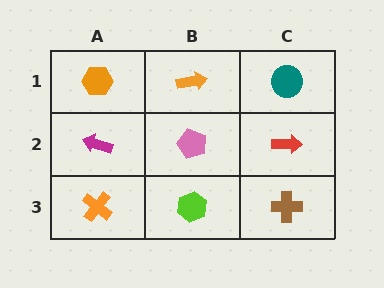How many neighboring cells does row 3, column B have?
3.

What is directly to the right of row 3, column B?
A brown cross.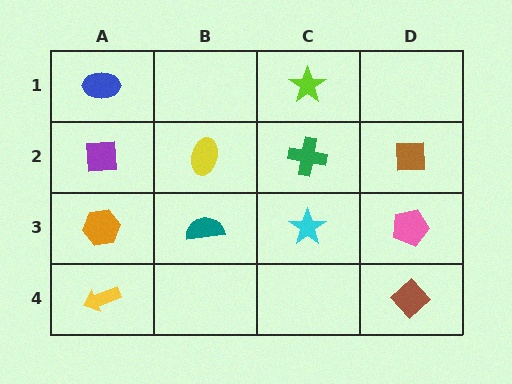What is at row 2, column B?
A yellow ellipse.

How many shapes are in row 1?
2 shapes.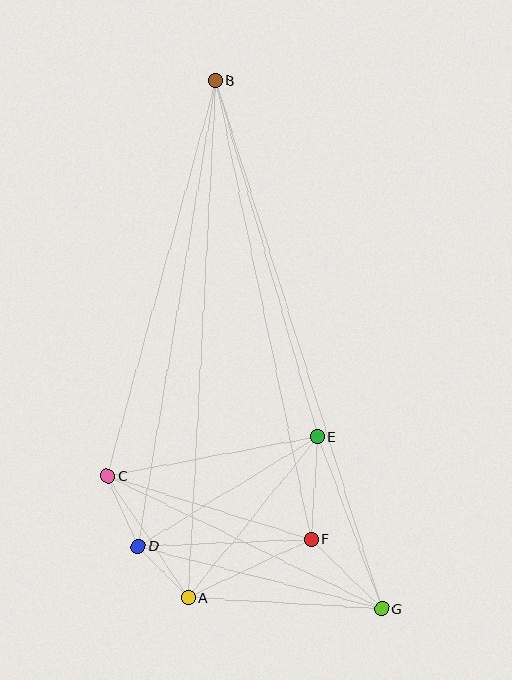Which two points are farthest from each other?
Points B and G are farthest from each other.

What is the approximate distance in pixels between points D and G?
The distance between D and G is approximately 252 pixels.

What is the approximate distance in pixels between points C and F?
The distance between C and F is approximately 213 pixels.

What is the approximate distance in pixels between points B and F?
The distance between B and F is approximately 468 pixels.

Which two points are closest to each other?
Points A and D are closest to each other.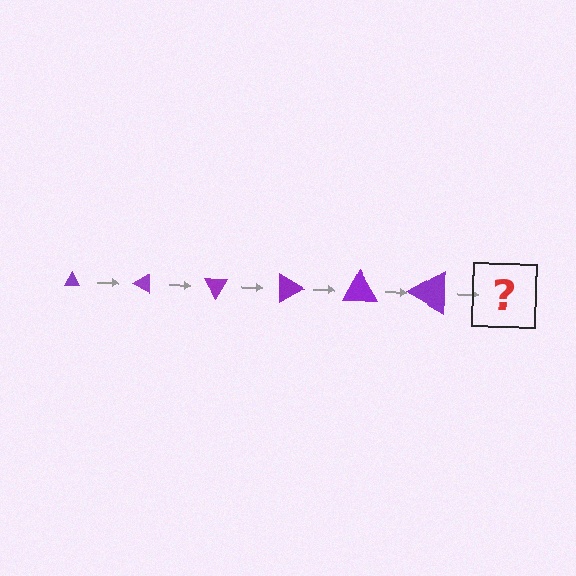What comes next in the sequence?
The next element should be a triangle, larger than the previous one and rotated 180 degrees from the start.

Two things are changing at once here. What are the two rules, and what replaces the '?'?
The two rules are that the triangle grows larger each step and it rotates 30 degrees each step. The '?' should be a triangle, larger than the previous one and rotated 180 degrees from the start.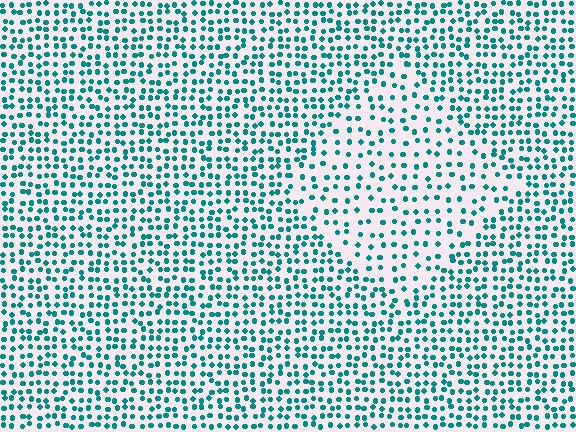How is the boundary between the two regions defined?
The boundary is defined by a change in element density (approximately 1.8x ratio). All elements are the same color, size, and shape.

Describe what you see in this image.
The image contains small teal elements arranged at two different densities. A diamond-shaped region is visible where the elements are less densely packed than the surrounding area.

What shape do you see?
I see a diamond.